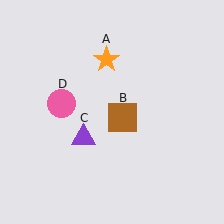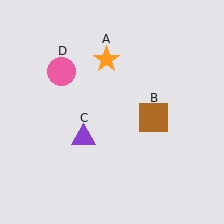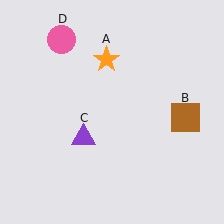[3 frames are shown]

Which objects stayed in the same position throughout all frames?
Orange star (object A) and purple triangle (object C) remained stationary.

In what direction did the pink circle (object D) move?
The pink circle (object D) moved up.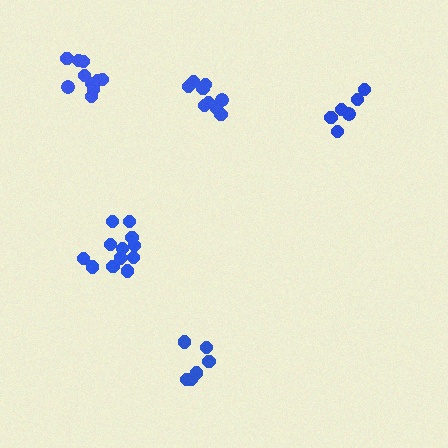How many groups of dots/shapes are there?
There are 5 groups.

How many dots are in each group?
Group 1: 6 dots, Group 2: 10 dots, Group 3: 9 dots, Group 4: 6 dots, Group 5: 12 dots (43 total).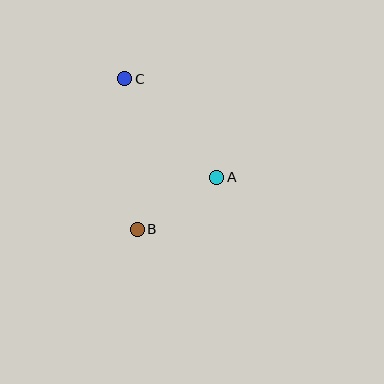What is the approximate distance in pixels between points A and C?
The distance between A and C is approximately 135 pixels.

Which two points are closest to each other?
Points A and B are closest to each other.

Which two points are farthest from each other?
Points B and C are farthest from each other.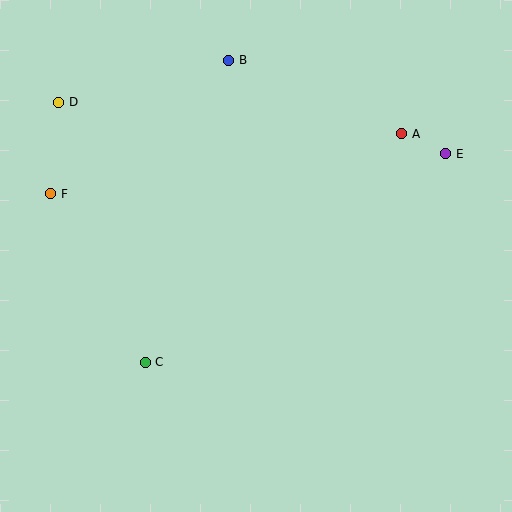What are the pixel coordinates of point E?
Point E is at (446, 154).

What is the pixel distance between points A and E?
The distance between A and E is 48 pixels.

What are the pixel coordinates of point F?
Point F is at (51, 194).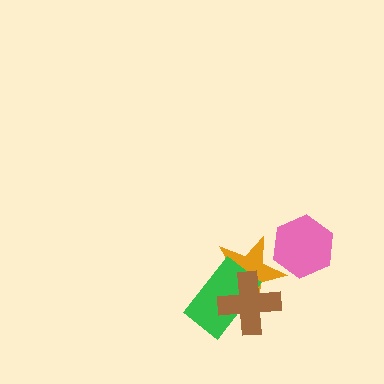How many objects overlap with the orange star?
3 objects overlap with the orange star.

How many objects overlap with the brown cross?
2 objects overlap with the brown cross.